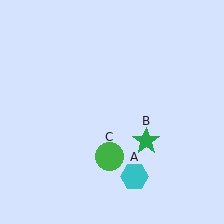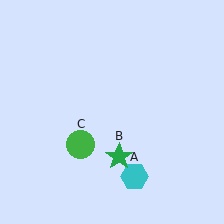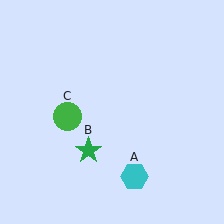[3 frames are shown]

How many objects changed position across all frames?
2 objects changed position: green star (object B), green circle (object C).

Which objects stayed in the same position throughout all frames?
Cyan hexagon (object A) remained stationary.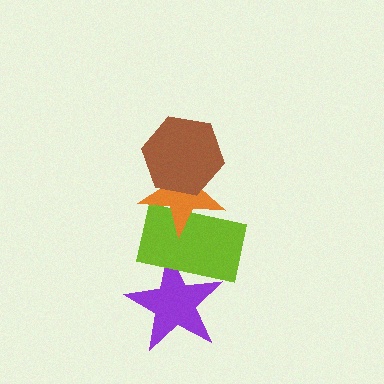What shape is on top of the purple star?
The lime rectangle is on top of the purple star.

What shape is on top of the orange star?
The brown hexagon is on top of the orange star.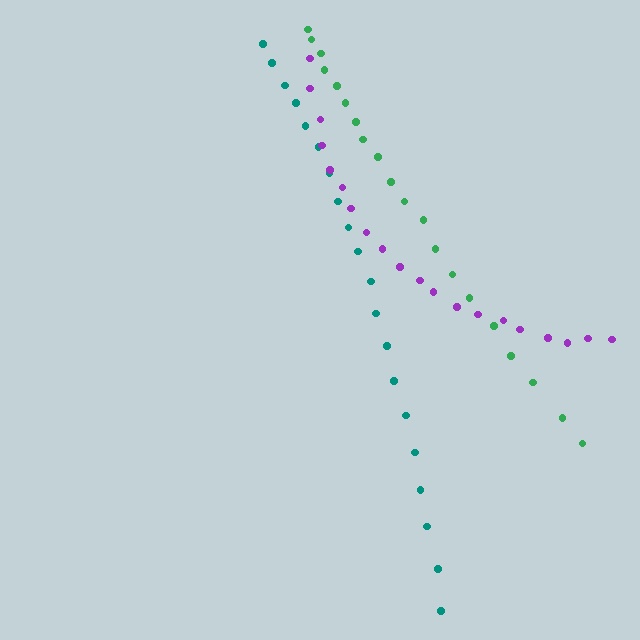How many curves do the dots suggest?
There are 3 distinct paths.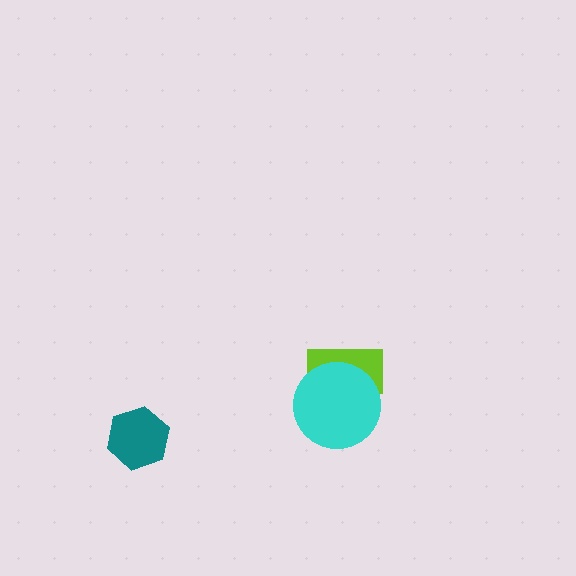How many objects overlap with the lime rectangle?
1 object overlaps with the lime rectangle.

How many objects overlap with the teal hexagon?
0 objects overlap with the teal hexagon.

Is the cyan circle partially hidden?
No, no other shape covers it.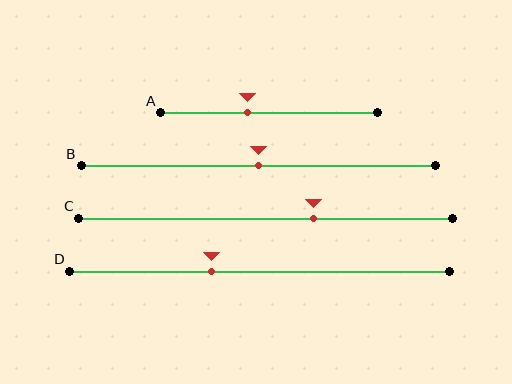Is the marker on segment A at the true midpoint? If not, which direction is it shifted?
No, the marker on segment A is shifted to the left by about 10% of the segment length.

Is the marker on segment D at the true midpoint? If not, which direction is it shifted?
No, the marker on segment D is shifted to the left by about 13% of the segment length.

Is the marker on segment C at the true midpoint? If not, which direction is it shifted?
No, the marker on segment C is shifted to the right by about 13% of the segment length.